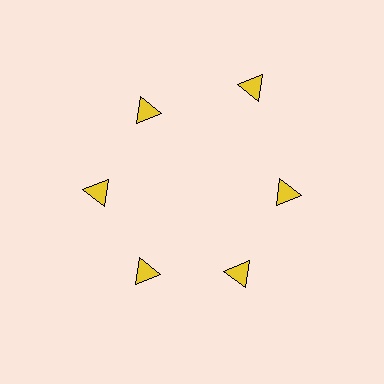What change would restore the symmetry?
The symmetry would be restored by moving it inward, back onto the ring so that all 6 triangles sit at equal angles and equal distance from the center.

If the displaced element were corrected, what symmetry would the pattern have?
It would have 6-fold rotational symmetry — the pattern would map onto itself every 60 degrees.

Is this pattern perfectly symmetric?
No. The 6 yellow triangles are arranged in a ring, but one element near the 1 o'clock position is pushed outward from the center, breaking the 6-fold rotational symmetry.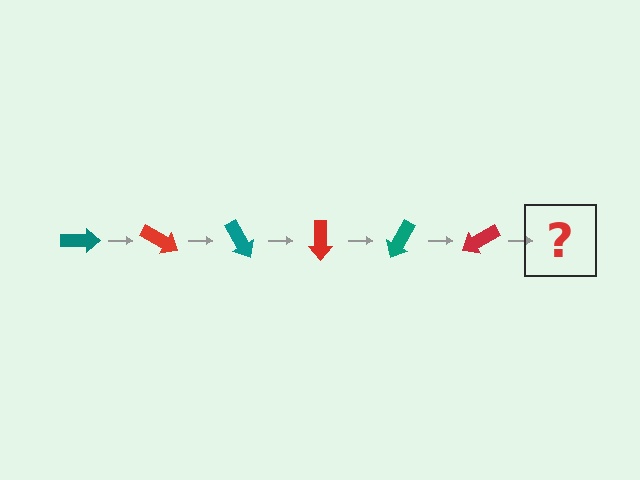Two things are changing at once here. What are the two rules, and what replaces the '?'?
The two rules are that it rotates 30 degrees each step and the color cycles through teal and red. The '?' should be a teal arrow, rotated 180 degrees from the start.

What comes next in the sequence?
The next element should be a teal arrow, rotated 180 degrees from the start.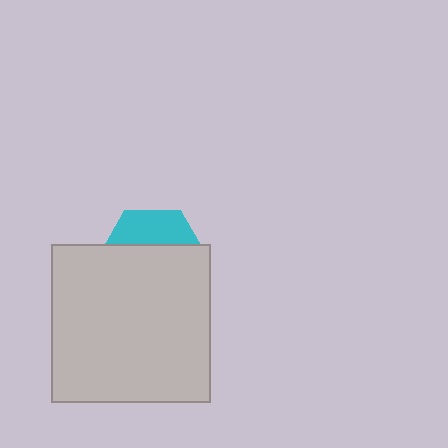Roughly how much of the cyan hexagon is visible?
A small part of it is visible (roughly 31%).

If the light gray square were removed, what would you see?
You would see the complete cyan hexagon.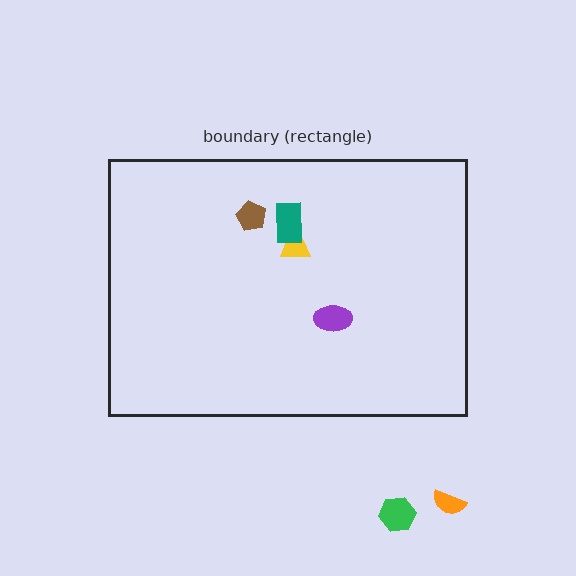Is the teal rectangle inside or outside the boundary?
Inside.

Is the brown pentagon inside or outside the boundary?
Inside.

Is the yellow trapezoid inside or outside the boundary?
Inside.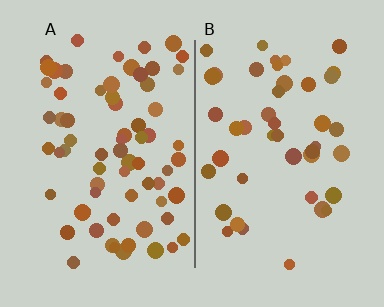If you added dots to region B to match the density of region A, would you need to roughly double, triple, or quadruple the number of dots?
Approximately double.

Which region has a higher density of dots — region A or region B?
A (the left).